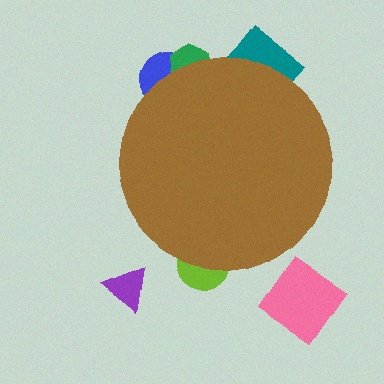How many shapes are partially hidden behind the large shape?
4 shapes are partially hidden.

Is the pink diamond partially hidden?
No, the pink diamond is fully visible.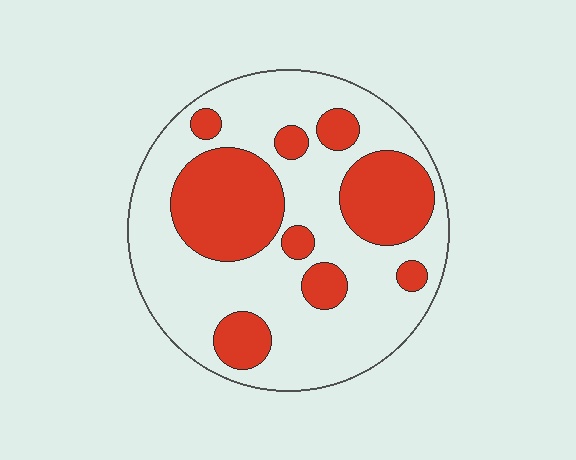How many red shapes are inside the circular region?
9.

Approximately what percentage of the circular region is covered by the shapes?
Approximately 35%.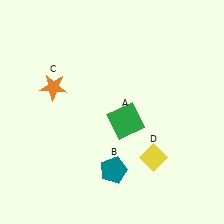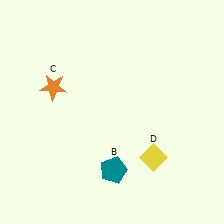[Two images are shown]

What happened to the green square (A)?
The green square (A) was removed in Image 2. It was in the bottom-right area of Image 1.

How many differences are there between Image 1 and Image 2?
There is 1 difference between the two images.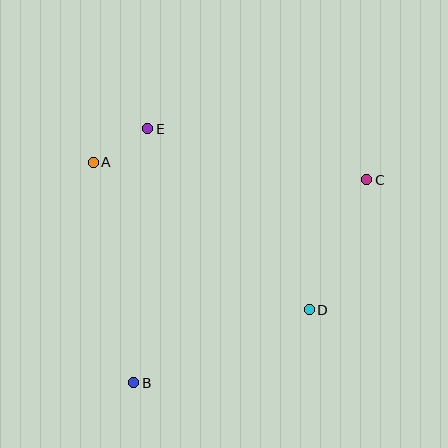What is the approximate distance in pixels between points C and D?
The distance between C and D is approximately 142 pixels.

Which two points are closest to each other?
Points A and E are closest to each other.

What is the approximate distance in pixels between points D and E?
The distance between D and E is approximately 243 pixels.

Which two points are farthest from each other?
Points B and C are farthest from each other.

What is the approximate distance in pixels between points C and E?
The distance between C and E is approximately 225 pixels.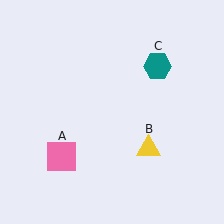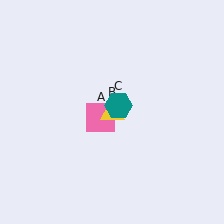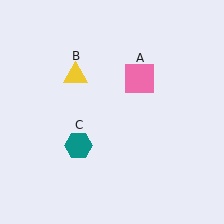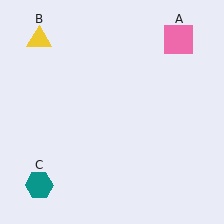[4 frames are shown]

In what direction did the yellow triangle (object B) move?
The yellow triangle (object B) moved up and to the left.